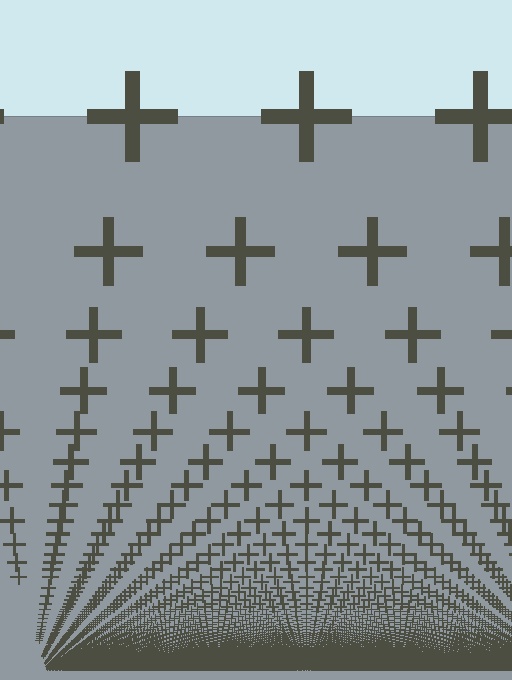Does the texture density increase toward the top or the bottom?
Density increases toward the bottom.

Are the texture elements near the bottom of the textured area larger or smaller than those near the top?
Smaller. The gradient is inverted — elements near the bottom are smaller and denser.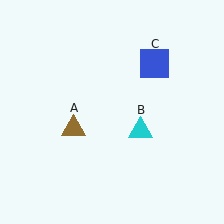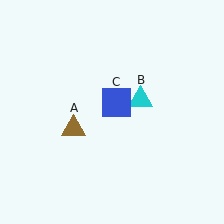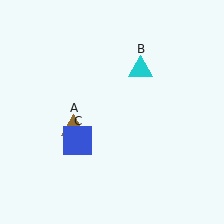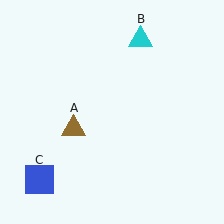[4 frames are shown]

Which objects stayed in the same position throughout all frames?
Brown triangle (object A) remained stationary.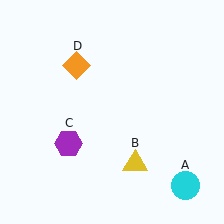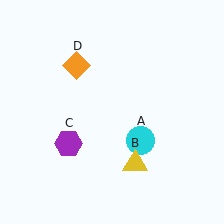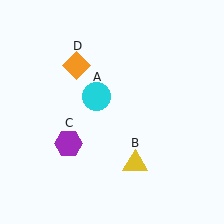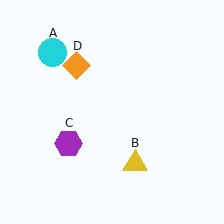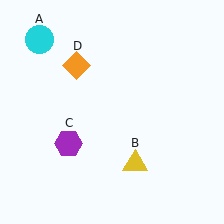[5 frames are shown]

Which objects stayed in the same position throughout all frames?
Yellow triangle (object B) and purple hexagon (object C) and orange diamond (object D) remained stationary.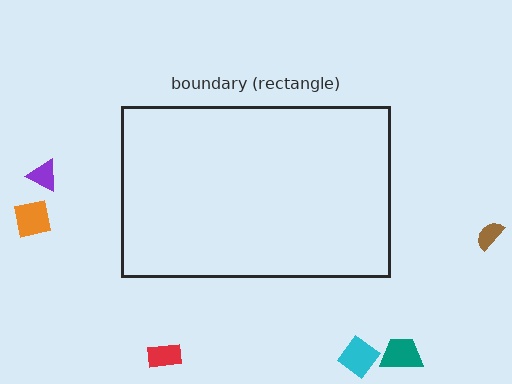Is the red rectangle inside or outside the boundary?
Outside.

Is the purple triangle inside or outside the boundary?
Outside.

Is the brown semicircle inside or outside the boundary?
Outside.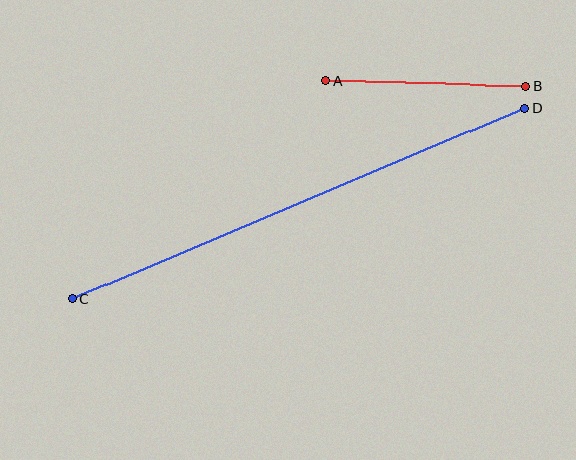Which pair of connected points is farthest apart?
Points C and D are farthest apart.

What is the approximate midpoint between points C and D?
The midpoint is at approximately (298, 203) pixels.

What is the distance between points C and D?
The distance is approximately 492 pixels.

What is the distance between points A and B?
The distance is approximately 200 pixels.